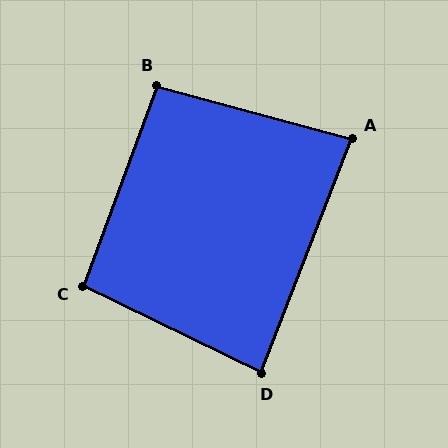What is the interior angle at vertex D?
Approximately 85 degrees (approximately right).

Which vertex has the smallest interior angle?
A, at approximately 84 degrees.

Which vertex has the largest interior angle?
C, at approximately 96 degrees.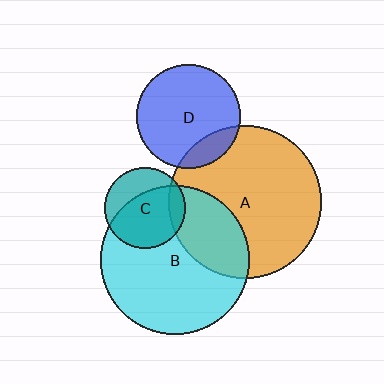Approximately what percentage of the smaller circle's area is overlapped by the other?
Approximately 65%.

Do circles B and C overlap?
Yes.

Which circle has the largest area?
Circle A (orange).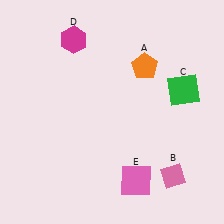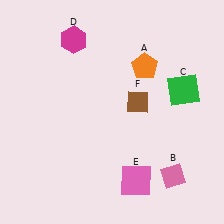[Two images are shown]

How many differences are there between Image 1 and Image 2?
There is 1 difference between the two images.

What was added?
A brown diamond (F) was added in Image 2.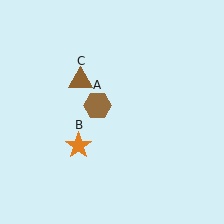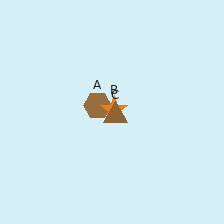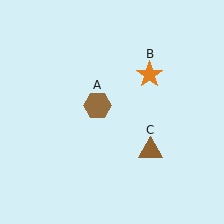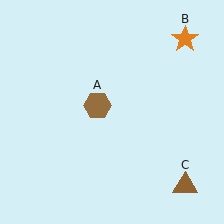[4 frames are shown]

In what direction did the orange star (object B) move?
The orange star (object B) moved up and to the right.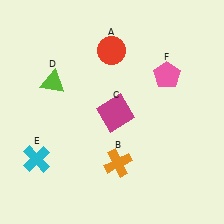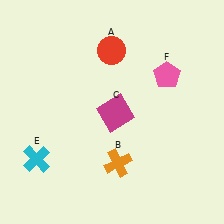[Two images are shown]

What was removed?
The lime triangle (D) was removed in Image 2.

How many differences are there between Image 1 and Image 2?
There is 1 difference between the two images.